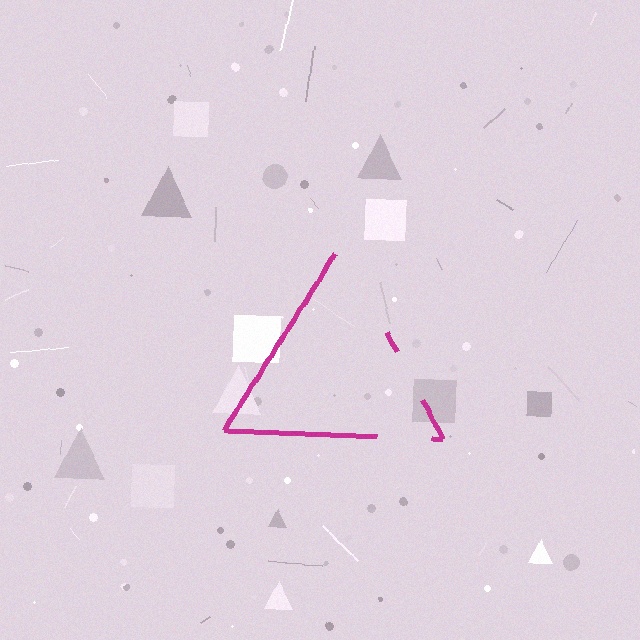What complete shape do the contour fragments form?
The contour fragments form a triangle.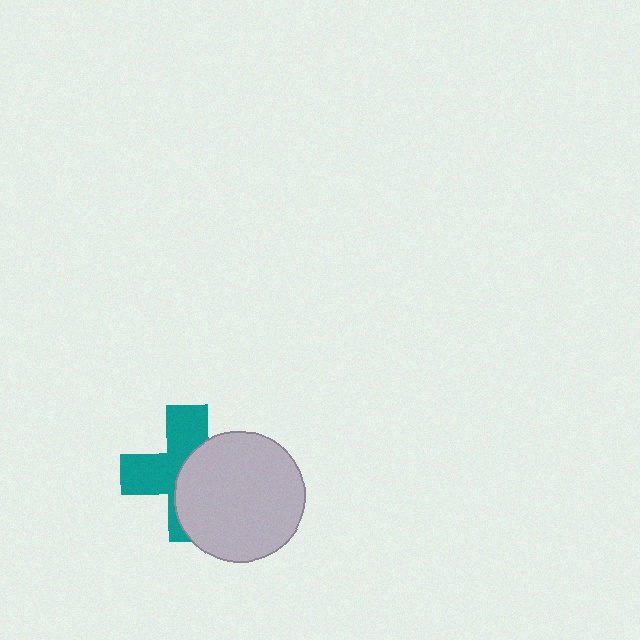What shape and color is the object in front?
The object in front is a light gray circle.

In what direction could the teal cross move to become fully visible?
The teal cross could move left. That would shift it out from behind the light gray circle entirely.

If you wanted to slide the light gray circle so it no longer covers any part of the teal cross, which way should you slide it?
Slide it right — that is the most direct way to separate the two shapes.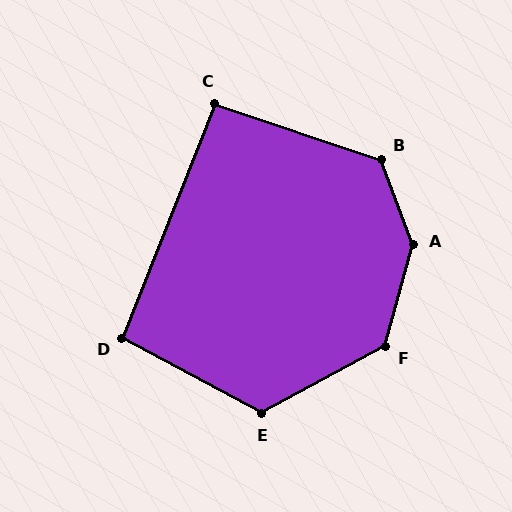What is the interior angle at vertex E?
Approximately 123 degrees (obtuse).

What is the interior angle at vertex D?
Approximately 97 degrees (obtuse).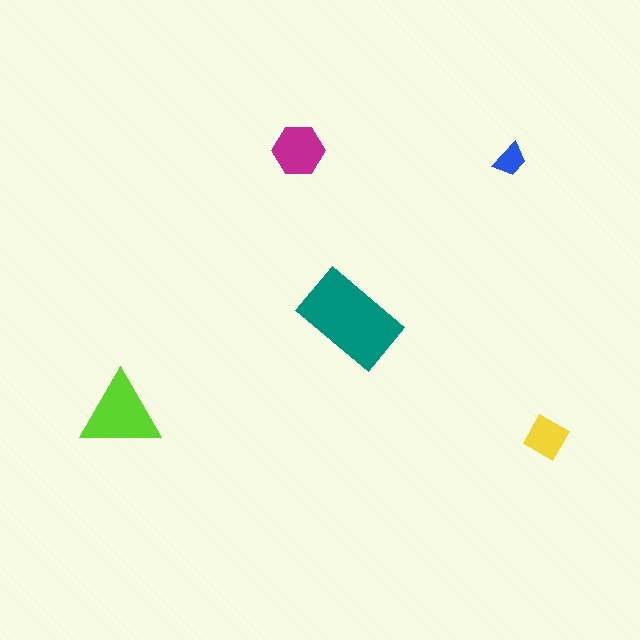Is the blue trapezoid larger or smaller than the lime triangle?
Smaller.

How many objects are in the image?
There are 5 objects in the image.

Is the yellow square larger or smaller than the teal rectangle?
Smaller.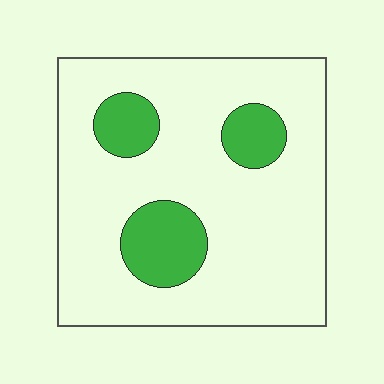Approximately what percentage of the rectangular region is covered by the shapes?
Approximately 20%.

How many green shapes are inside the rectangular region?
3.